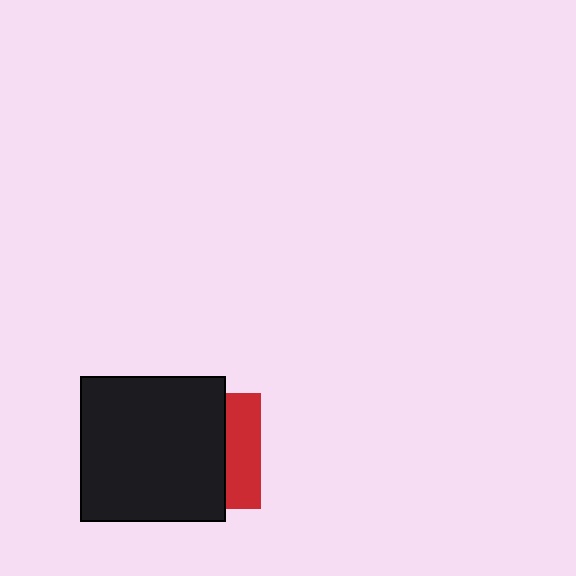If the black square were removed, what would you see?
You would see the complete red square.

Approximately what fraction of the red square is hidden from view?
Roughly 69% of the red square is hidden behind the black square.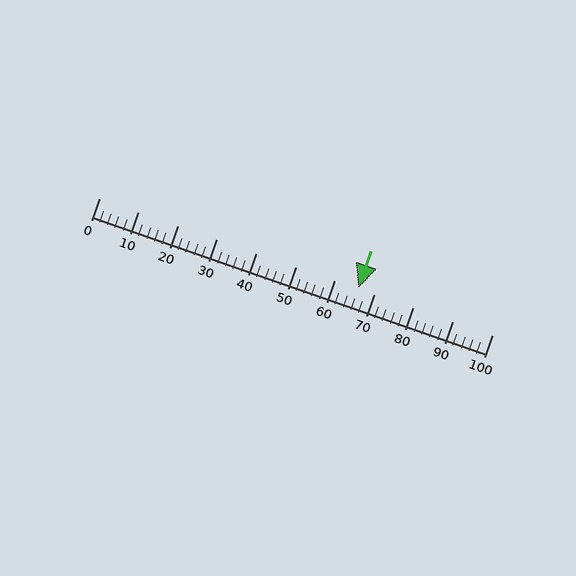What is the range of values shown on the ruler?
The ruler shows values from 0 to 100.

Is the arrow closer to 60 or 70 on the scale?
The arrow is closer to 70.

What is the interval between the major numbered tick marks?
The major tick marks are spaced 10 units apart.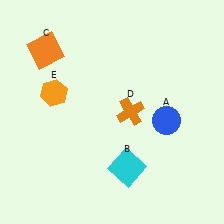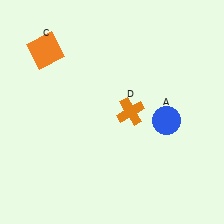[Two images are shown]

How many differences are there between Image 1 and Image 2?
There are 2 differences between the two images.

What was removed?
The cyan square (B), the orange hexagon (E) were removed in Image 2.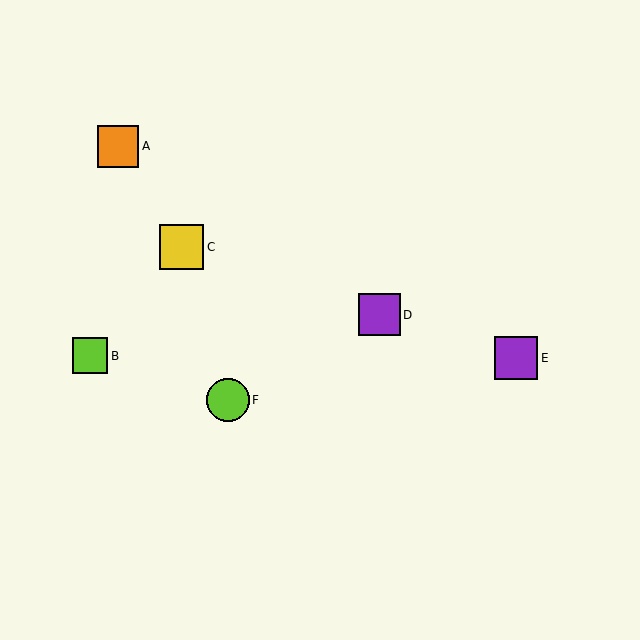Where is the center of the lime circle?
The center of the lime circle is at (228, 400).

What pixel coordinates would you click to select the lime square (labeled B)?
Click at (90, 356) to select the lime square B.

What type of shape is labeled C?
Shape C is a yellow square.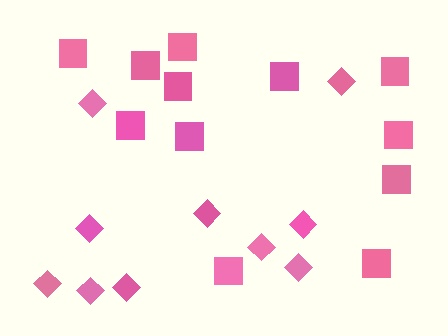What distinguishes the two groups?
There are 2 groups: one group of squares (12) and one group of diamonds (10).